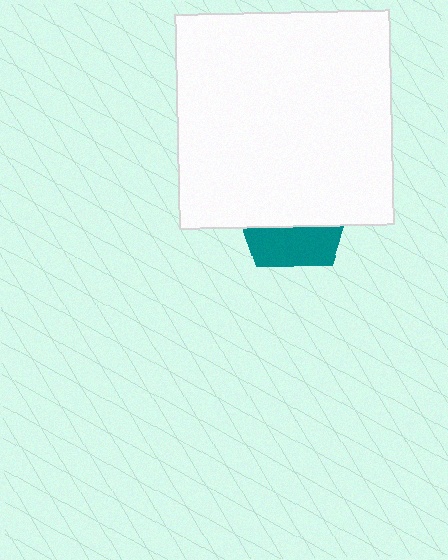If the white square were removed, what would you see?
You would see the complete teal pentagon.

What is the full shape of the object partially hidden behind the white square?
The partially hidden object is a teal pentagon.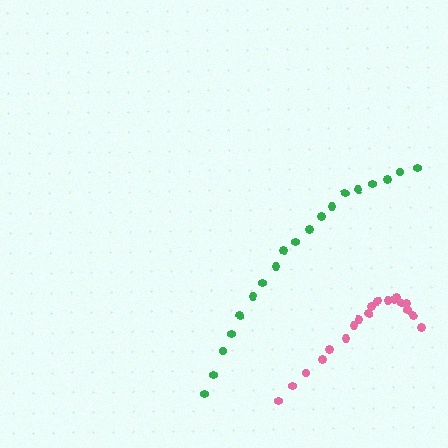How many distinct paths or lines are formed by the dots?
There are 2 distinct paths.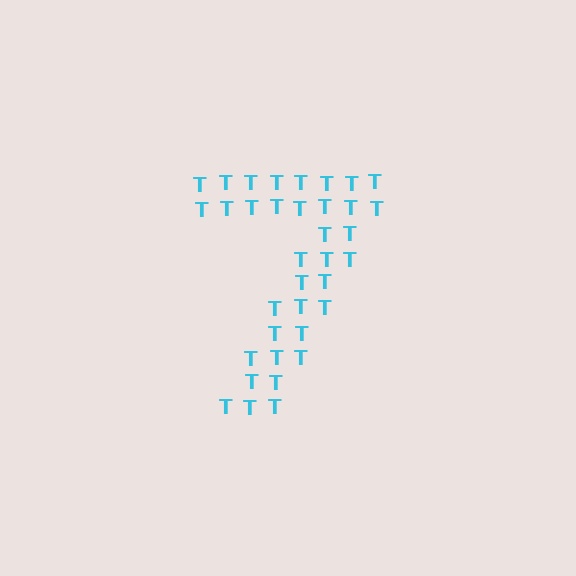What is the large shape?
The large shape is the digit 7.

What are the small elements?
The small elements are letter T's.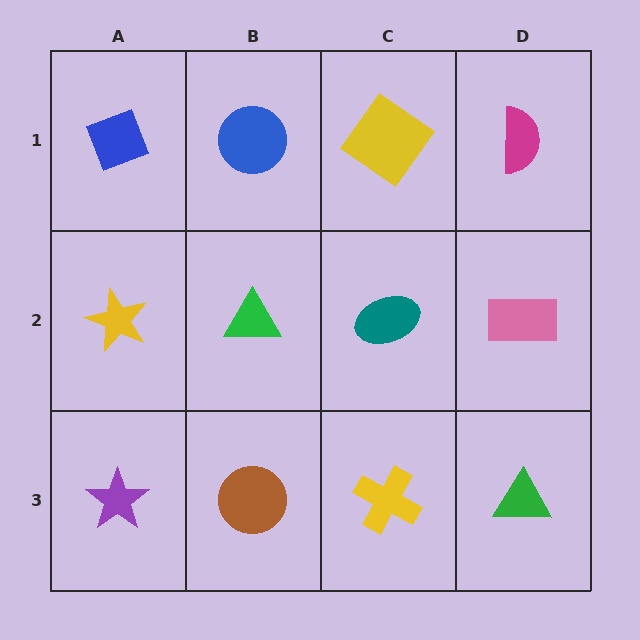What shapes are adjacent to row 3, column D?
A pink rectangle (row 2, column D), a yellow cross (row 3, column C).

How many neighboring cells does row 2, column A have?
3.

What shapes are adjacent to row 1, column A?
A yellow star (row 2, column A), a blue circle (row 1, column B).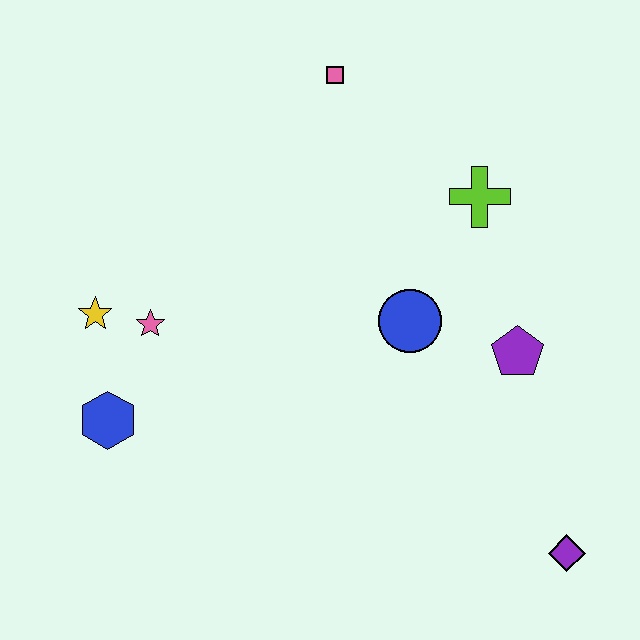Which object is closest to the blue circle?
The purple pentagon is closest to the blue circle.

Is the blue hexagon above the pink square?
No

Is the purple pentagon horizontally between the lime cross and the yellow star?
No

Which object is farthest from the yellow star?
The purple diamond is farthest from the yellow star.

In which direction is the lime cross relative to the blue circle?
The lime cross is above the blue circle.